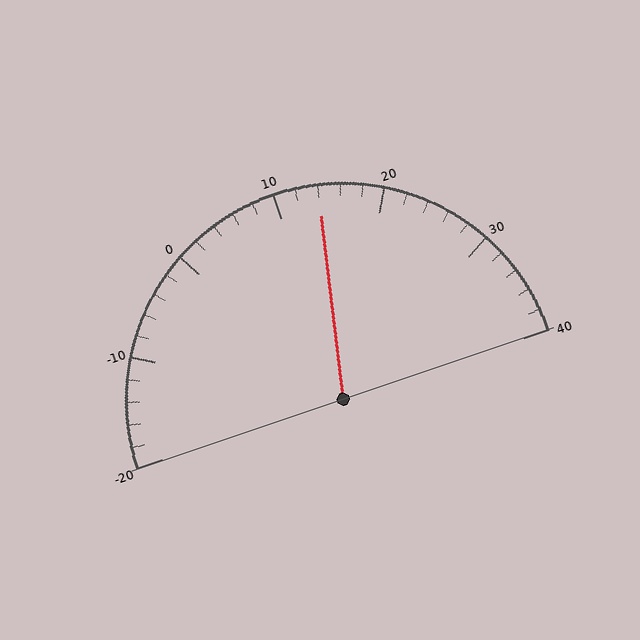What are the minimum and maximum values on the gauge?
The gauge ranges from -20 to 40.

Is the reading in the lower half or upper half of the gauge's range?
The reading is in the upper half of the range (-20 to 40).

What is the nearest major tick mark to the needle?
The nearest major tick mark is 10.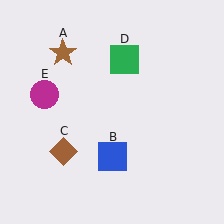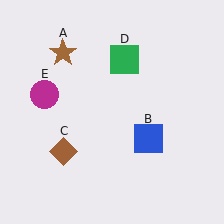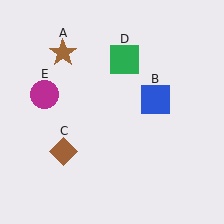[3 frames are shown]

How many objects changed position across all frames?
1 object changed position: blue square (object B).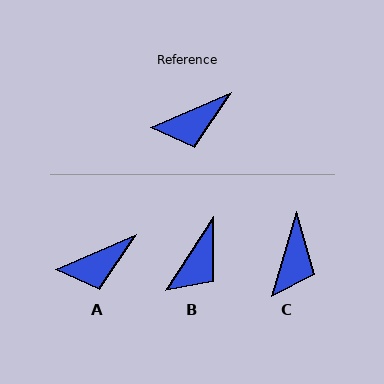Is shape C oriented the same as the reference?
No, it is off by about 50 degrees.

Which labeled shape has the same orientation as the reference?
A.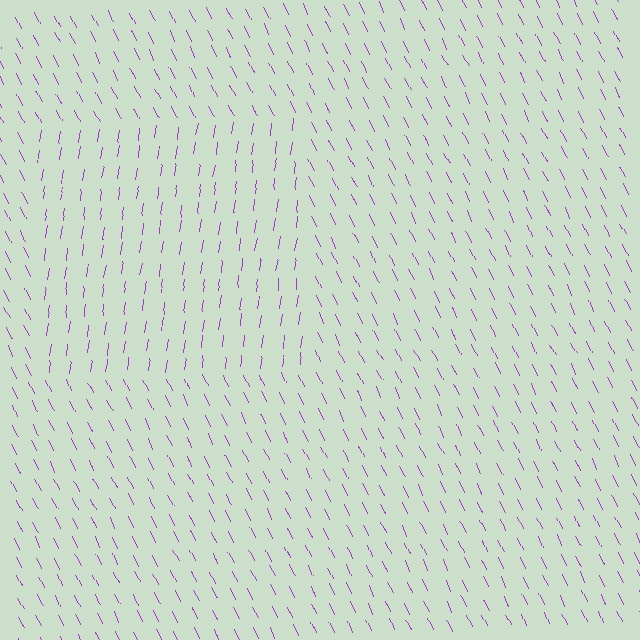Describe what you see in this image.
The image is filled with small purple line segments. A rectangle region in the image has lines oriented differently from the surrounding lines, creating a visible texture boundary.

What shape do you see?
I see a rectangle.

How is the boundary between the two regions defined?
The boundary is defined purely by a change in line orientation (approximately 34 degrees difference). All lines are the same color and thickness.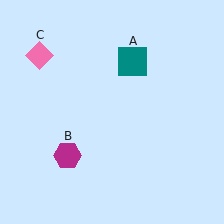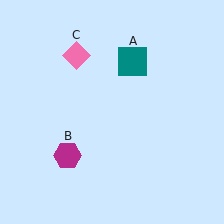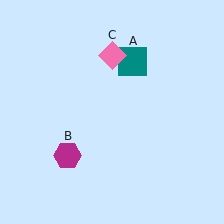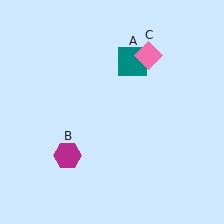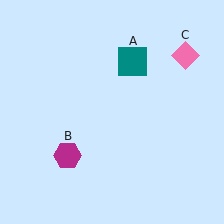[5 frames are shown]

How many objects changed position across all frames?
1 object changed position: pink diamond (object C).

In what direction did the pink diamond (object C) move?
The pink diamond (object C) moved right.